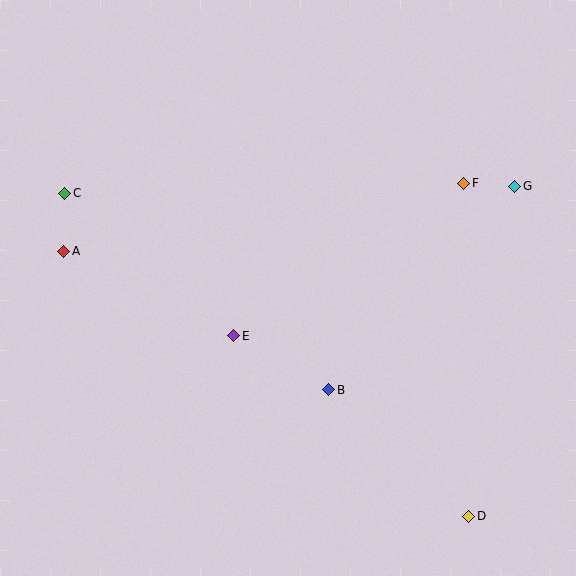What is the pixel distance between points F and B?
The distance between F and B is 247 pixels.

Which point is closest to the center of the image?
Point E at (234, 336) is closest to the center.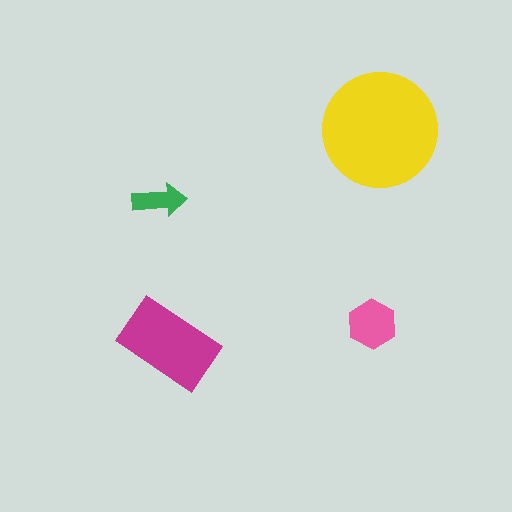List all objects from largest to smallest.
The yellow circle, the magenta rectangle, the pink hexagon, the green arrow.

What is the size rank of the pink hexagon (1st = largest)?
3rd.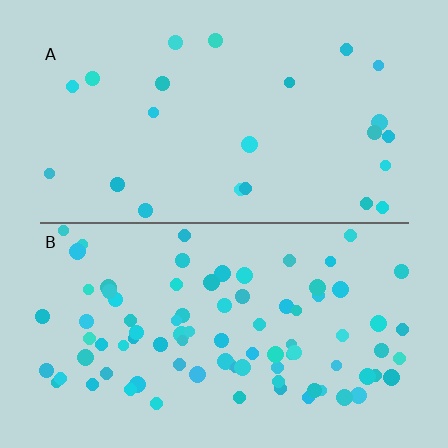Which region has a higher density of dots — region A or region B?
B (the bottom).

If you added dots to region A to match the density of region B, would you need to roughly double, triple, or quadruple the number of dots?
Approximately quadruple.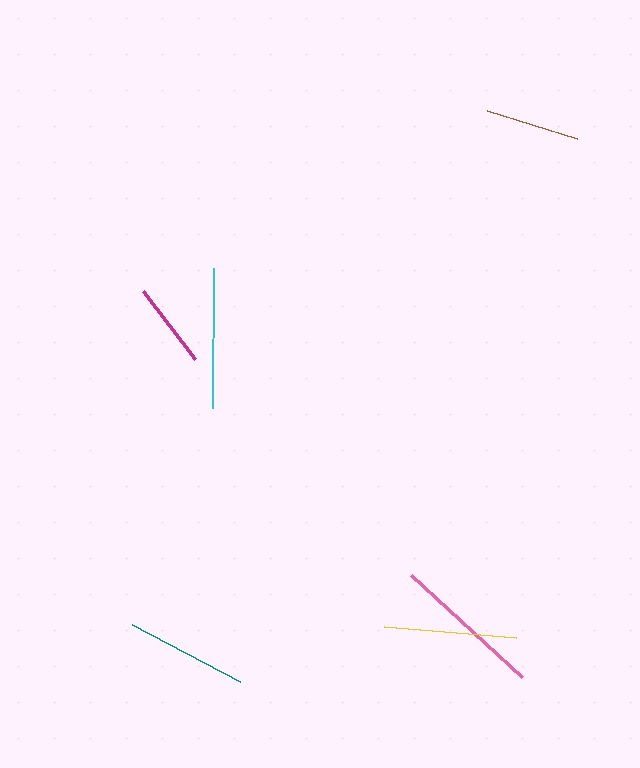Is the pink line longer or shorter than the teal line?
The pink line is longer than the teal line.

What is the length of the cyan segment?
The cyan segment is approximately 140 pixels long.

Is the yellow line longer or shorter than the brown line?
The yellow line is longer than the brown line.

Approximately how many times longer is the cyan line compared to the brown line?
The cyan line is approximately 1.5 times the length of the brown line.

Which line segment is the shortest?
The magenta line is the shortest at approximately 86 pixels.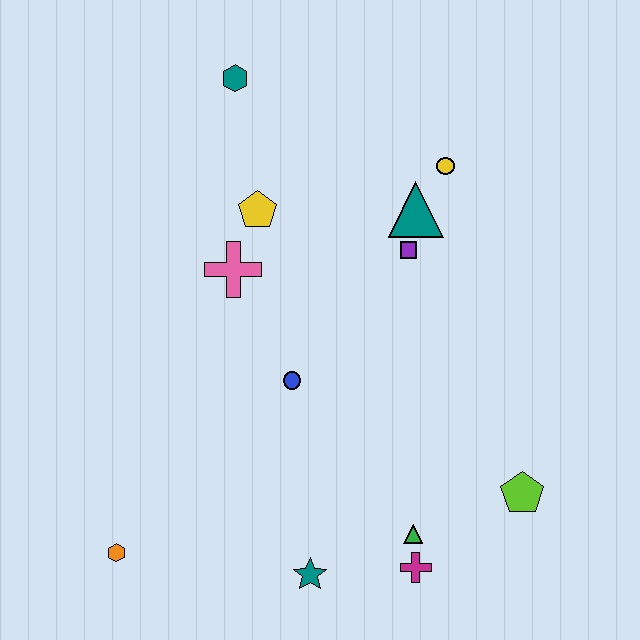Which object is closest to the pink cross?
The yellow pentagon is closest to the pink cross.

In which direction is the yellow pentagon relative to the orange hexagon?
The yellow pentagon is above the orange hexagon.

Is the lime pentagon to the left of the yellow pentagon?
No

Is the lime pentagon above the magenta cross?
Yes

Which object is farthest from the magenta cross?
The teal hexagon is farthest from the magenta cross.